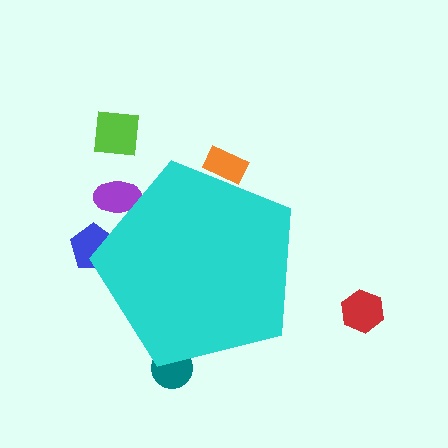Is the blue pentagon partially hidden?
Yes, the blue pentagon is partially hidden behind the cyan pentagon.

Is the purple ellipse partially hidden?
Yes, the purple ellipse is partially hidden behind the cyan pentagon.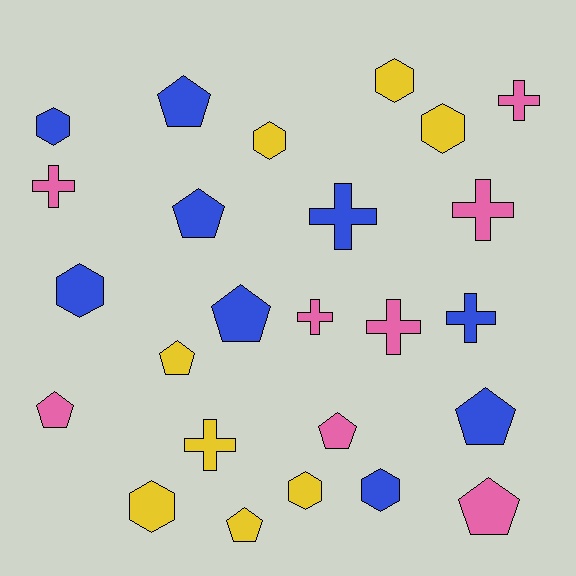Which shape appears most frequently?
Pentagon, with 9 objects.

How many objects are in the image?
There are 25 objects.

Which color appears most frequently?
Blue, with 9 objects.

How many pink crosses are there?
There are 5 pink crosses.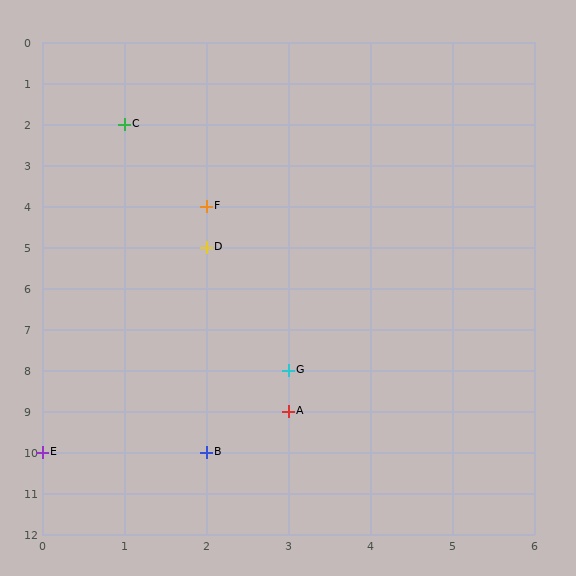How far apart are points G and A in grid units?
Points G and A are 1 row apart.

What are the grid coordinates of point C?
Point C is at grid coordinates (1, 2).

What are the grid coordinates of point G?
Point G is at grid coordinates (3, 8).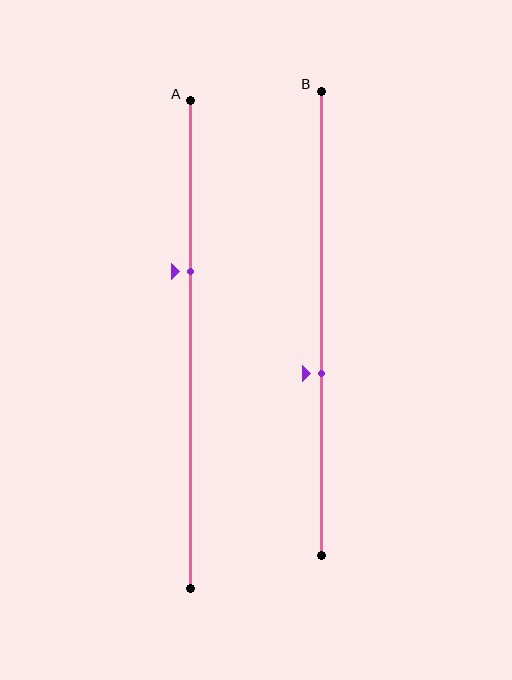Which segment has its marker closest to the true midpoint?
Segment B has its marker closest to the true midpoint.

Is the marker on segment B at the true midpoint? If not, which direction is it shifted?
No, the marker on segment B is shifted downward by about 11% of the segment length.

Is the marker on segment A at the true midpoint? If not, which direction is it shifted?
No, the marker on segment A is shifted upward by about 15% of the segment length.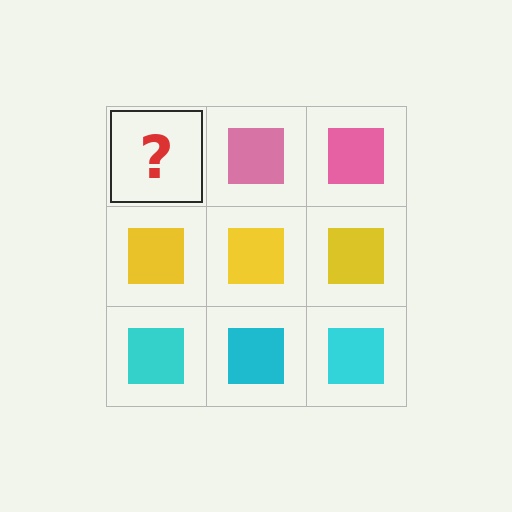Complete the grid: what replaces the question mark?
The question mark should be replaced with a pink square.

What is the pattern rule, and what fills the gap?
The rule is that each row has a consistent color. The gap should be filled with a pink square.